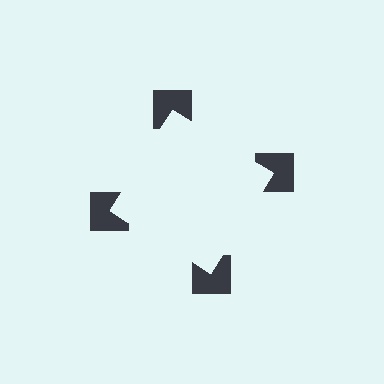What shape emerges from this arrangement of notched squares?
An illusory square — its edges are inferred from the aligned wedge cuts in the notched squares, not physically drawn.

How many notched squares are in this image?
There are 4 — one at each vertex of the illusory square.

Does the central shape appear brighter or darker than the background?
It typically appears slightly brighter than the background, even though no actual brightness change is drawn.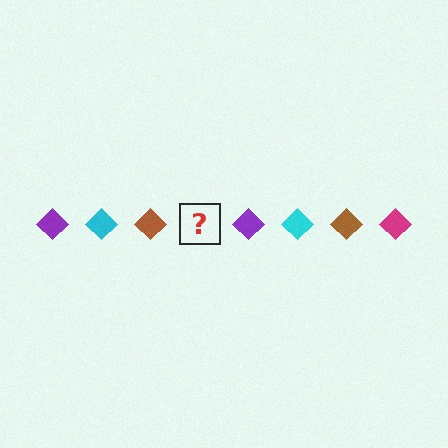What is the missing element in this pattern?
The missing element is a magenta diamond.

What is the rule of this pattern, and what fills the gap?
The rule is that the pattern cycles through purple, cyan, brown, magenta diamonds. The gap should be filled with a magenta diamond.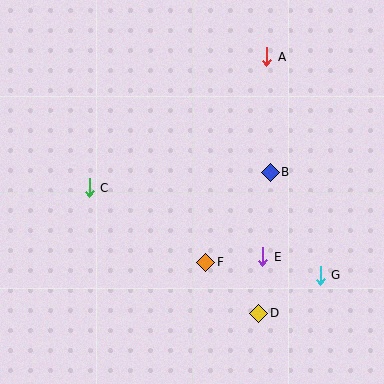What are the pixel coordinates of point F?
Point F is at (206, 262).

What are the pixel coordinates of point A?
Point A is at (267, 57).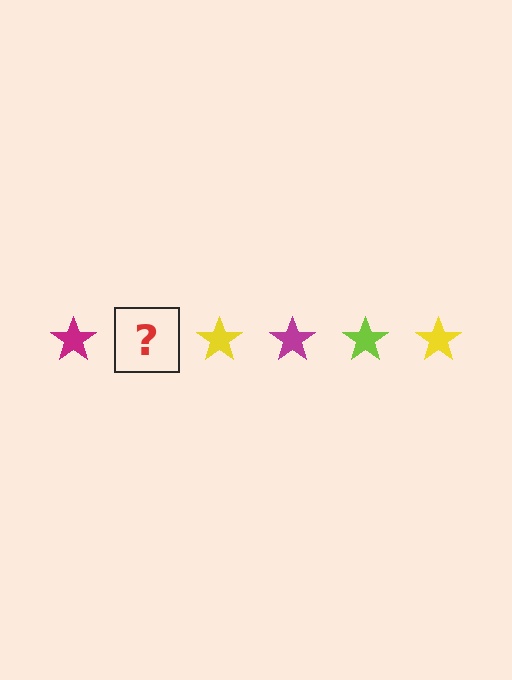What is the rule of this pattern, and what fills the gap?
The rule is that the pattern cycles through magenta, lime, yellow stars. The gap should be filled with a lime star.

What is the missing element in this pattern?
The missing element is a lime star.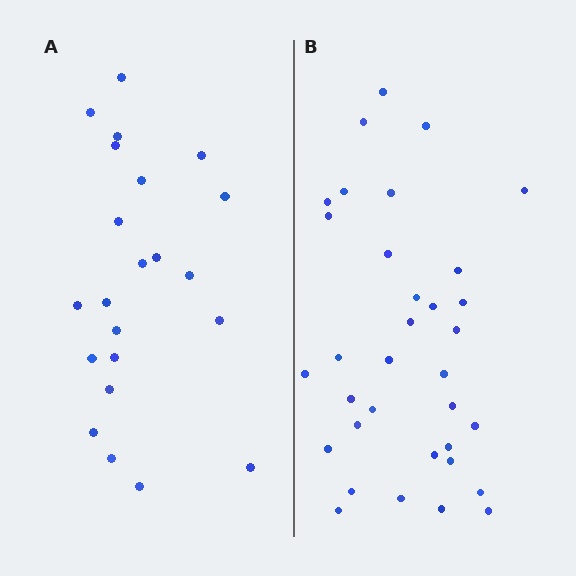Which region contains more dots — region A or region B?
Region B (the right region) has more dots.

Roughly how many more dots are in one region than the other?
Region B has roughly 12 or so more dots than region A.